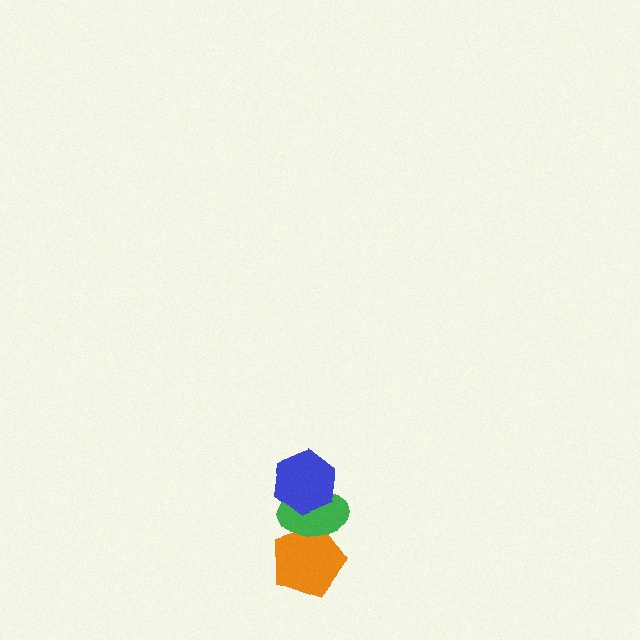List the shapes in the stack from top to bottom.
From top to bottom: the blue hexagon, the green ellipse, the orange pentagon.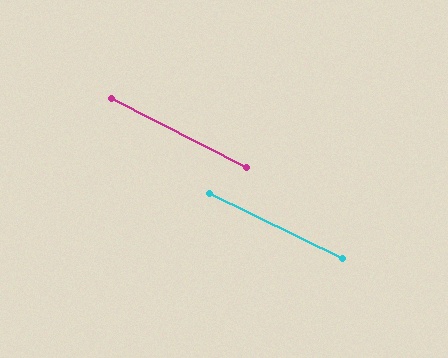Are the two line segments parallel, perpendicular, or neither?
Parallel — their directions differ by only 0.9°.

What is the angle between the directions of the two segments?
Approximately 1 degree.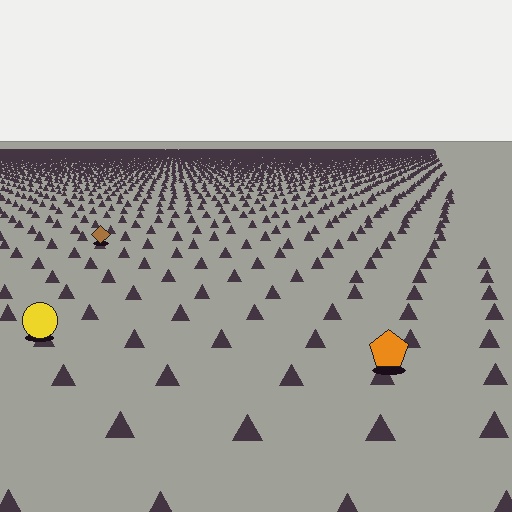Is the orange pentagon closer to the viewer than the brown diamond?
Yes. The orange pentagon is closer — you can tell from the texture gradient: the ground texture is coarser near it.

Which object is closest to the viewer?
The orange pentagon is closest. The texture marks near it are larger and more spread out.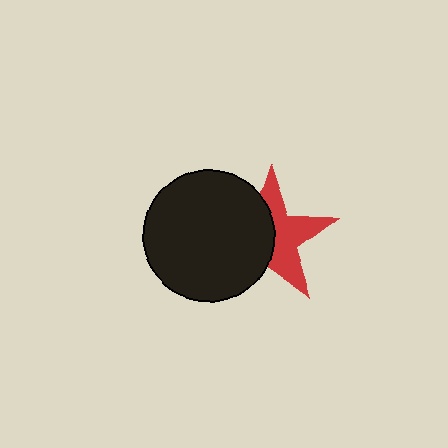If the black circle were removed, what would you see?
You would see the complete red star.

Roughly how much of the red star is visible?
About half of it is visible (roughly 50%).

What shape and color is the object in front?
The object in front is a black circle.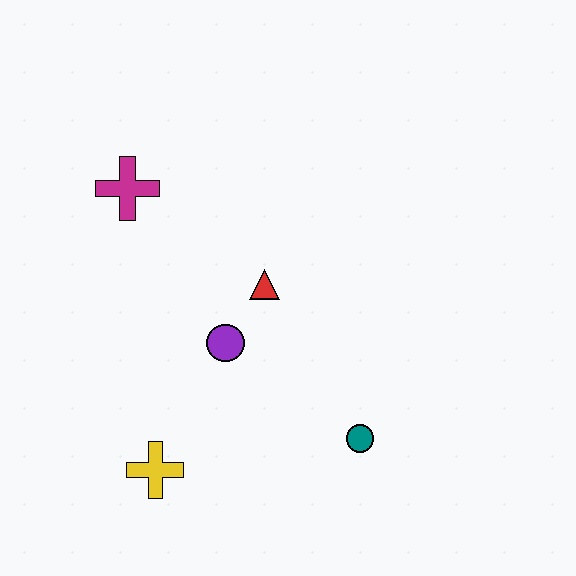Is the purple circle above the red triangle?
No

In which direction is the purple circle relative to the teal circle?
The purple circle is to the left of the teal circle.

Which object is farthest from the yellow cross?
The magenta cross is farthest from the yellow cross.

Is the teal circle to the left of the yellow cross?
No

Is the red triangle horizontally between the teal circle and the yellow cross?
Yes